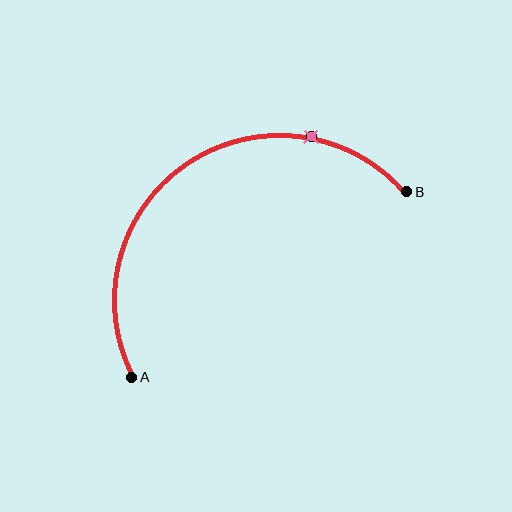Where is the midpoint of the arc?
The arc midpoint is the point on the curve farthest from the straight line joining A and B. It sits above and to the left of that line.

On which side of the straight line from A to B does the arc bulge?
The arc bulges above and to the left of the straight line connecting A and B.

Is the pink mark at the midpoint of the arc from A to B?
No. The pink mark lies on the arc but is closer to endpoint B. The arc midpoint would be at the point on the curve equidistant along the arc from both A and B.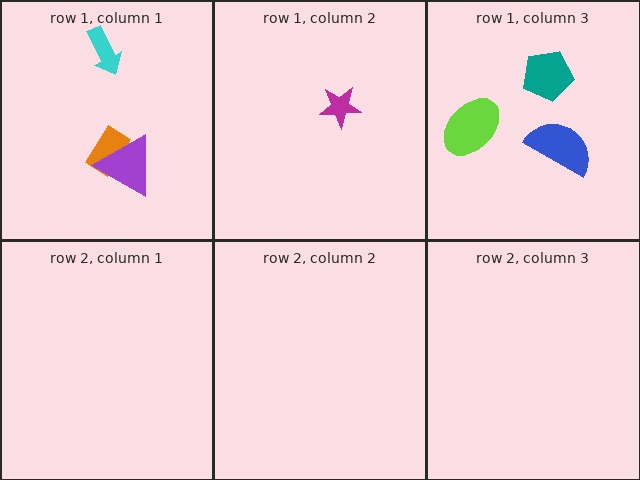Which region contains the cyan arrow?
The row 1, column 1 region.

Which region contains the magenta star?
The row 1, column 2 region.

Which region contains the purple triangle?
The row 1, column 1 region.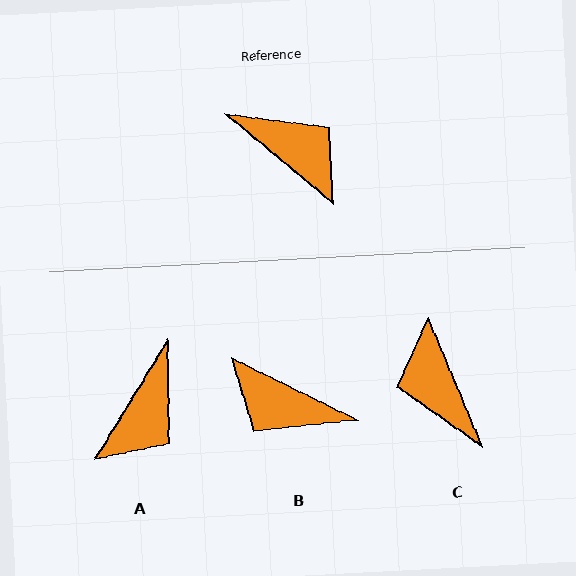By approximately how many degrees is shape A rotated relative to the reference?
Approximately 82 degrees clockwise.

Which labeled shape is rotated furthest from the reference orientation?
B, about 166 degrees away.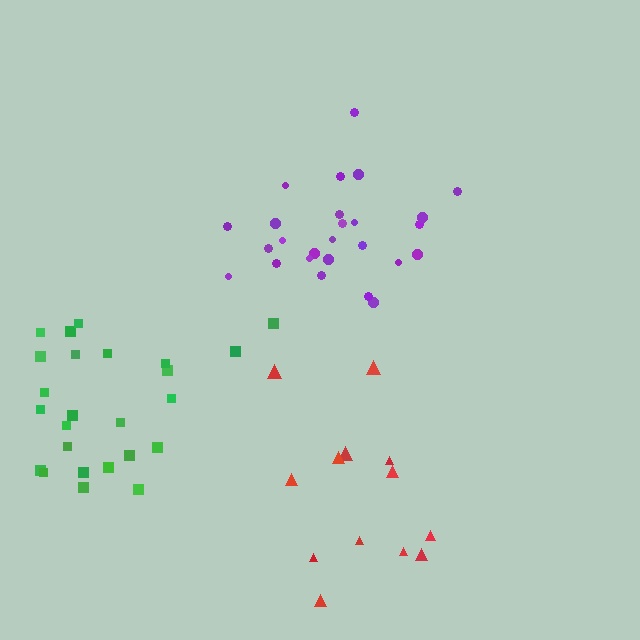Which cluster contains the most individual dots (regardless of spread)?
Purple (26).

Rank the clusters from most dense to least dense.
purple, green, red.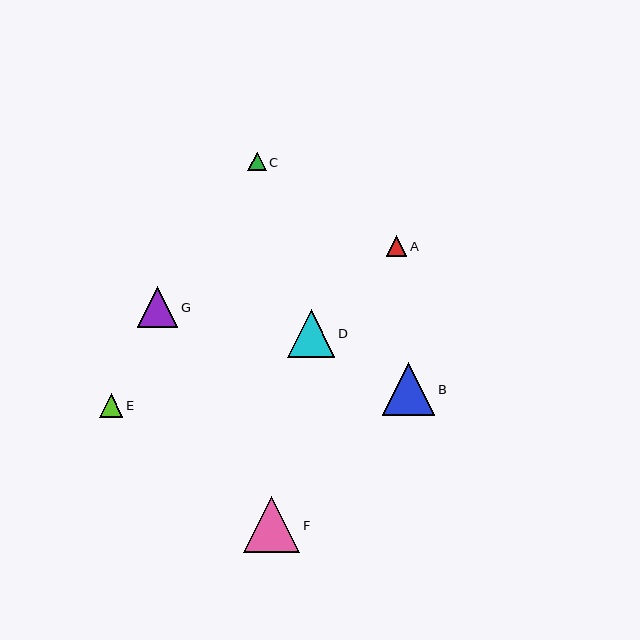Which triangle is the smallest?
Triangle C is the smallest with a size of approximately 18 pixels.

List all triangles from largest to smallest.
From largest to smallest: F, B, D, G, E, A, C.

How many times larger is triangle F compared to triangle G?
Triangle F is approximately 1.4 times the size of triangle G.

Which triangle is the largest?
Triangle F is the largest with a size of approximately 56 pixels.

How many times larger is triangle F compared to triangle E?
Triangle F is approximately 2.4 times the size of triangle E.